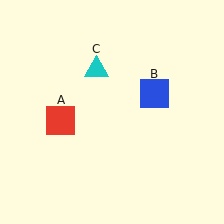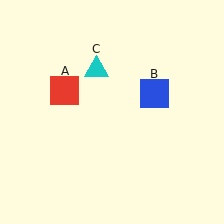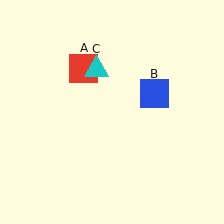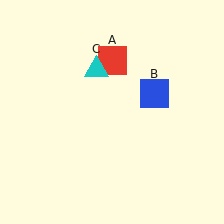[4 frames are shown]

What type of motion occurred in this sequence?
The red square (object A) rotated clockwise around the center of the scene.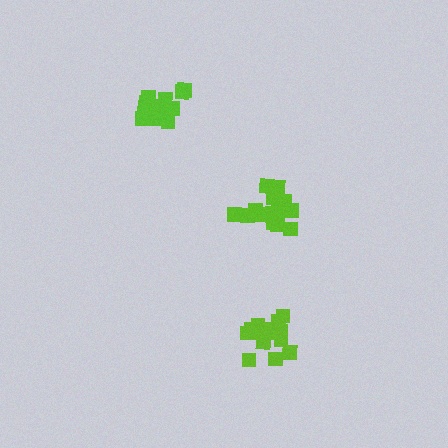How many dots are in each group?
Group 1: 15 dots, Group 2: 17 dots, Group 3: 17 dots (49 total).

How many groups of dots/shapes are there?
There are 3 groups.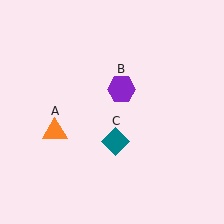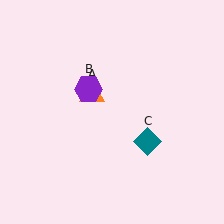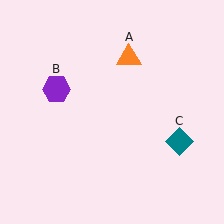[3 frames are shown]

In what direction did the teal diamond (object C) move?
The teal diamond (object C) moved right.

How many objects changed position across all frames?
3 objects changed position: orange triangle (object A), purple hexagon (object B), teal diamond (object C).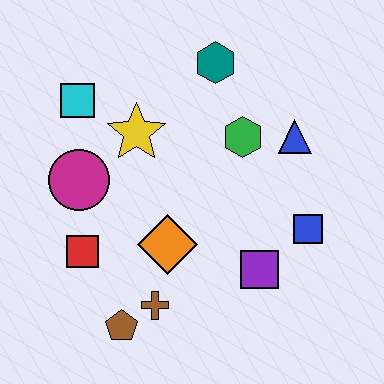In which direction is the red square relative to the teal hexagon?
The red square is below the teal hexagon.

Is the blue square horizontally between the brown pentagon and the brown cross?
No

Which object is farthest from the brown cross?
The teal hexagon is farthest from the brown cross.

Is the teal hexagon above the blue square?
Yes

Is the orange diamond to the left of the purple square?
Yes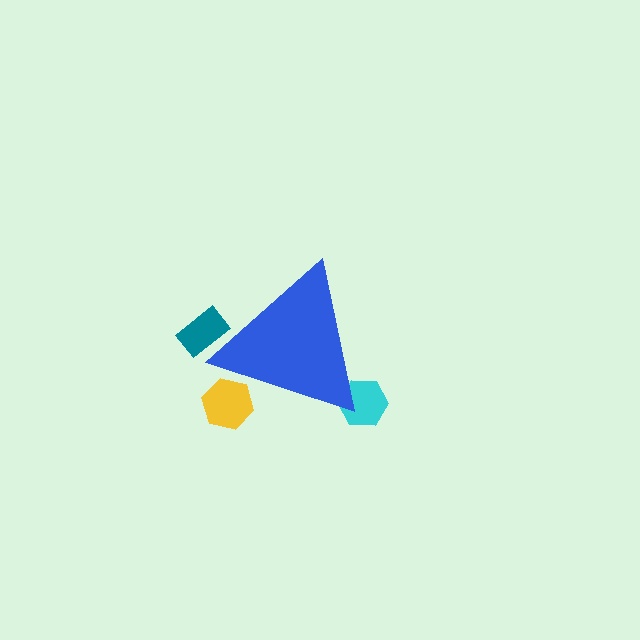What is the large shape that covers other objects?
A blue triangle.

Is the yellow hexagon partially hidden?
Yes, the yellow hexagon is partially hidden behind the blue triangle.